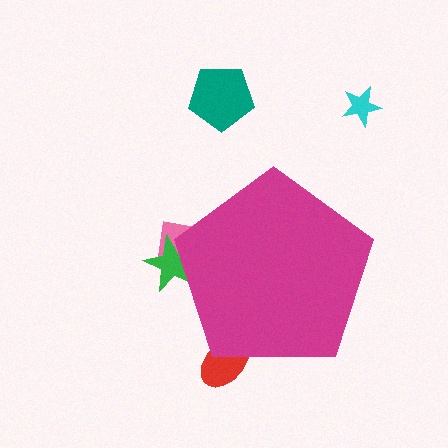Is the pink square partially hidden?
Yes, the pink square is partially hidden behind the magenta pentagon.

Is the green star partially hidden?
Yes, the green star is partially hidden behind the magenta pentagon.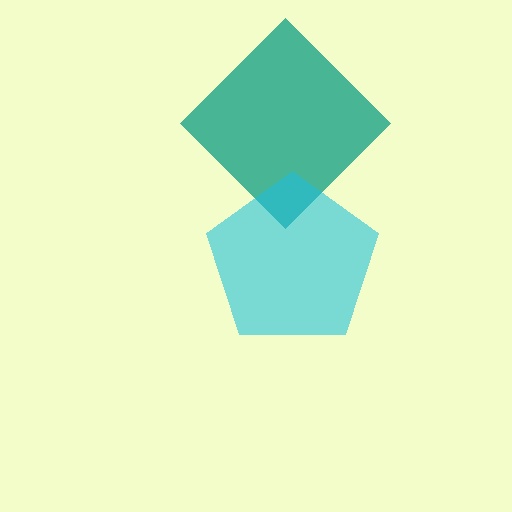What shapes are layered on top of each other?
The layered shapes are: a teal diamond, a cyan pentagon.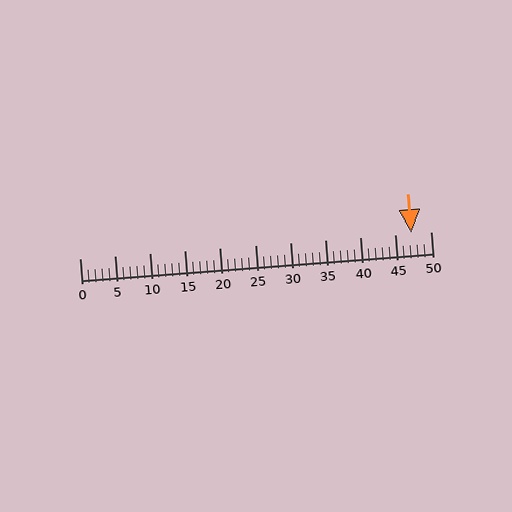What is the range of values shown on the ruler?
The ruler shows values from 0 to 50.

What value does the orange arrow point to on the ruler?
The orange arrow points to approximately 47.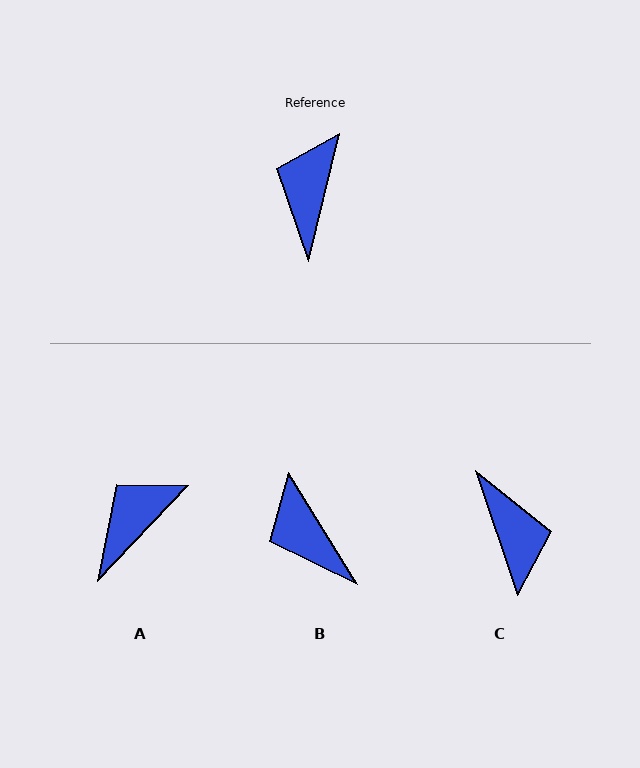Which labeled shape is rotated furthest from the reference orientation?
C, about 148 degrees away.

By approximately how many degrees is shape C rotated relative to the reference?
Approximately 148 degrees clockwise.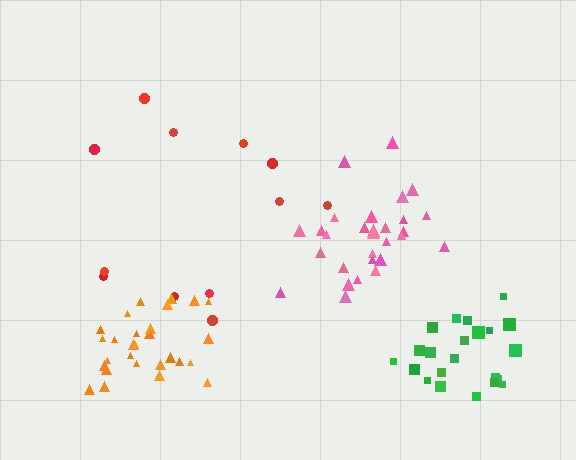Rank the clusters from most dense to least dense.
orange, green, pink, red.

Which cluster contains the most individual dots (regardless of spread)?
Pink (29).